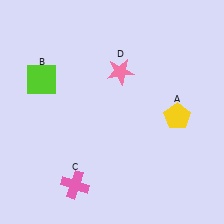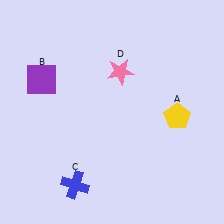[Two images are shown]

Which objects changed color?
B changed from lime to purple. C changed from pink to blue.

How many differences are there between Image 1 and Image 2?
There are 2 differences between the two images.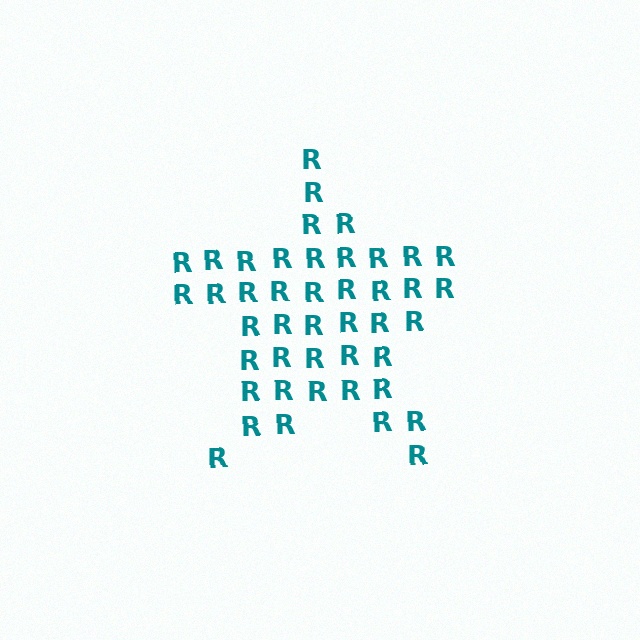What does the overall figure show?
The overall figure shows a star.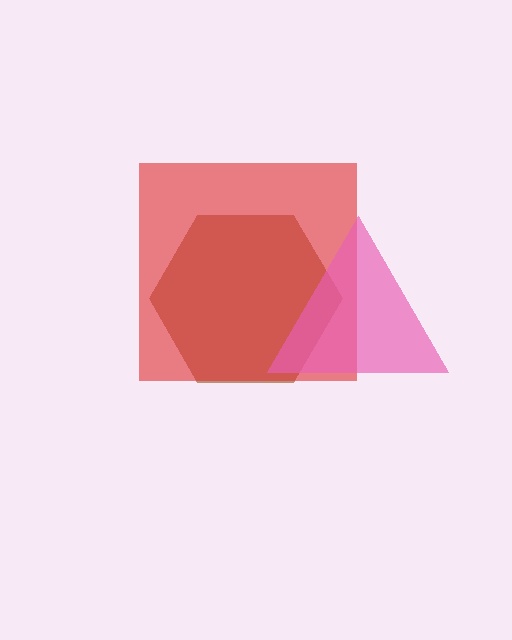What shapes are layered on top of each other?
The layered shapes are: a brown hexagon, a red square, a pink triangle.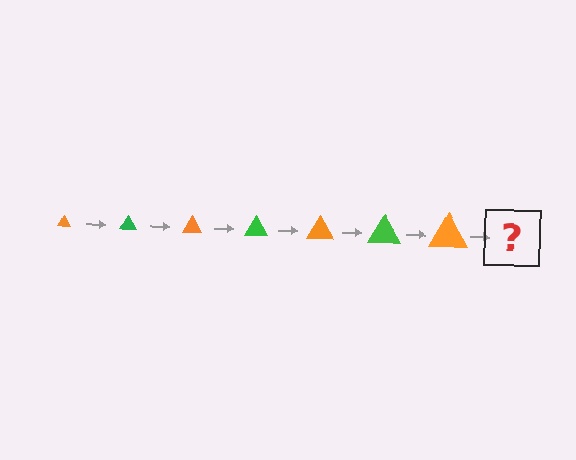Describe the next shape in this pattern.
It should be a green triangle, larger than the previous one.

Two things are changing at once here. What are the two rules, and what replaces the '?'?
The two rules are that the triangle grows larger each step and the color cycles through orange and green. The '?' should be a green triangle, larger than the previous one.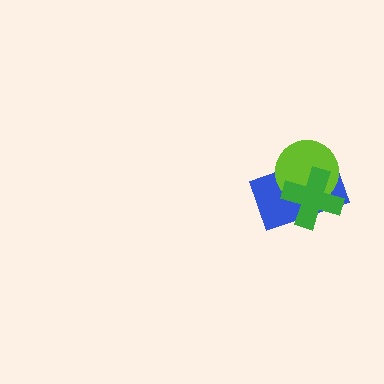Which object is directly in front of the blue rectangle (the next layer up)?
The lime circle is directly in front of the blue rectangle.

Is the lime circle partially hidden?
Yes, it is partially covered by another shape.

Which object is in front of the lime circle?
The green cross is in front of the lime circle.